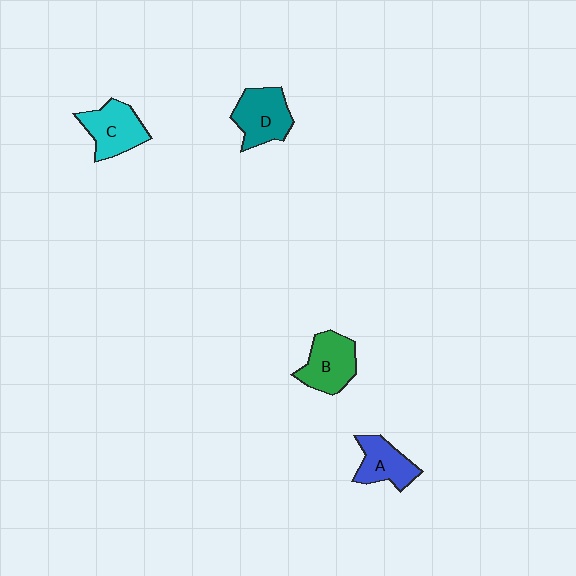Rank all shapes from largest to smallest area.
From largest to smallest: D (teal), B (green), C (cyan), A (blue).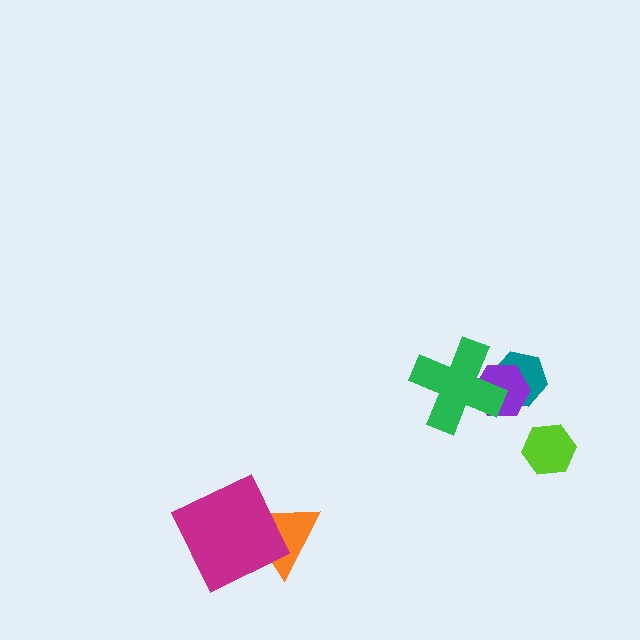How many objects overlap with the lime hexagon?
0 objects overlap with the lime hexagon.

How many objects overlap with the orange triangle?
1 object overlaps with the orange triangle.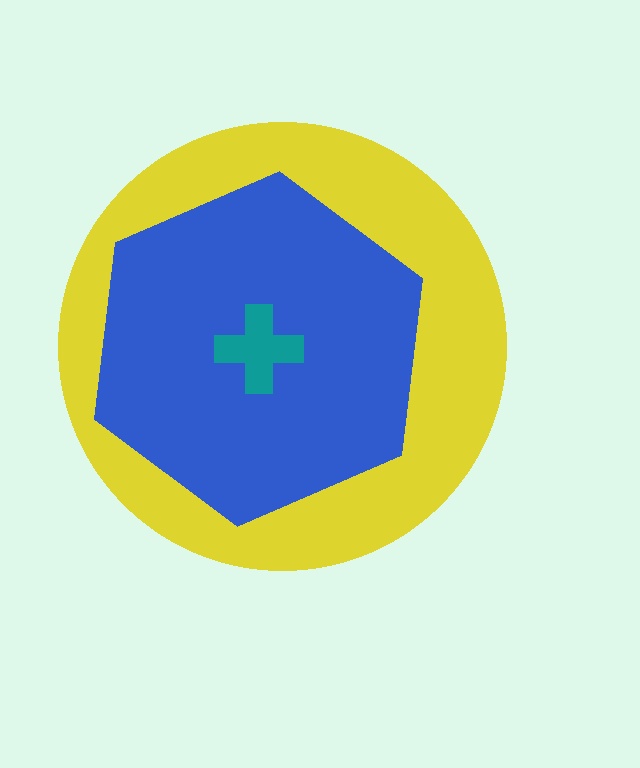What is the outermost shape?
The yellow circle.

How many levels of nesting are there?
3.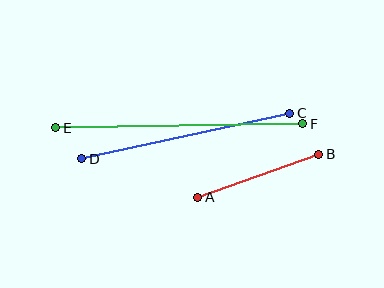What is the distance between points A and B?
The distance is approximately 128 pixels.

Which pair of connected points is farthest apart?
Points E and F are farthest apart.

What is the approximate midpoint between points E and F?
The midpoint is at approximately (179, 126) pixels.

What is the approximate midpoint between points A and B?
The midpoint is at approximately (258, 176) pixels.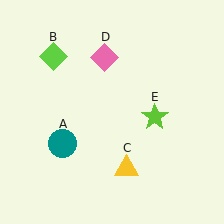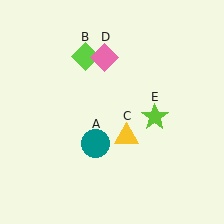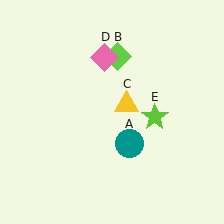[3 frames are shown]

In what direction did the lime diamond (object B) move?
The lime diamond (object B) moved right.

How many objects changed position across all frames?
3 objects changed position: teal circle (object A), lime diamond (object B), yellow triangle (object C).